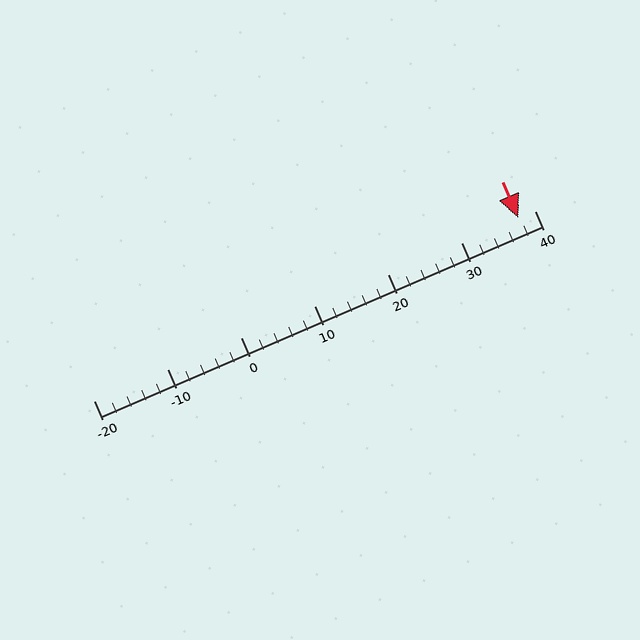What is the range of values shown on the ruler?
The ruler shows values from -20 to 40.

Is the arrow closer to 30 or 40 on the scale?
The arrow is closer to 40.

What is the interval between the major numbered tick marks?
The major tick marks are spaced 10 units apart.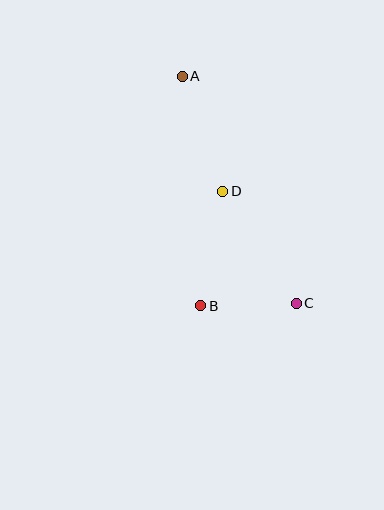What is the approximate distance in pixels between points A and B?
The distance between A and B is approximately 230 pixels.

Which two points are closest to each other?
Points B and C are closest to each other.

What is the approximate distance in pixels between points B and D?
The distance between B and D is approximately 116 pixels.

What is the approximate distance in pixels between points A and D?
The distance between A and D is approximately 122 pixels.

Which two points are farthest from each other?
Points A and C are farthest from each other.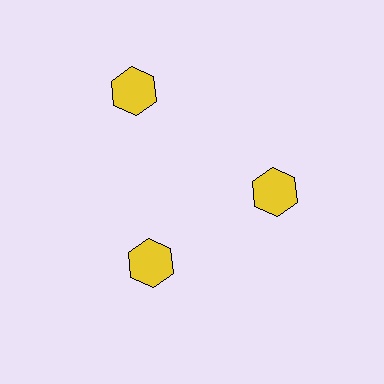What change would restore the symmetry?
The symmetry would be restored by moving it inward, back onto the ring so that all 3 hexagons sit at equal angles and equal distance from the center.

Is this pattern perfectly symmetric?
No. The 3 yellow hexagons are arranged in a ring, but one element near the 11 o'clock position is pushed outward from the center, breaking the 3-fold rotational symmetry.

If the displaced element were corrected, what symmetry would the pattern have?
It would have 3-fold rotational symmetry — the pattern would map onto itself every 120 degrees.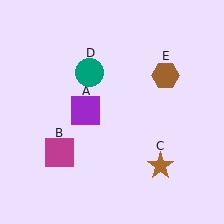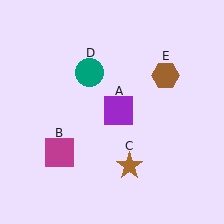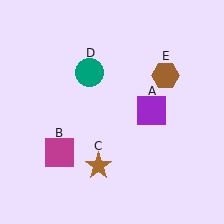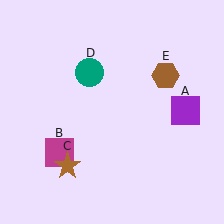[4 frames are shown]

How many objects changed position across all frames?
2 objects changed position: purple square (object A), brown star (object C).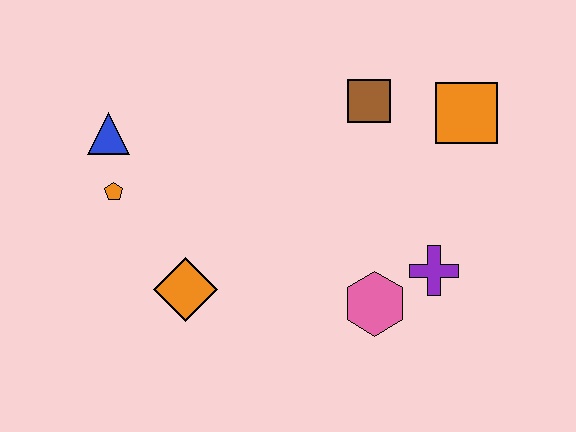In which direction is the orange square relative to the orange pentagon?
The orange square is to the right of the orange pentagon.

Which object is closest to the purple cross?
The pink hexagon is closest to the purple cross.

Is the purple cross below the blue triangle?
Yes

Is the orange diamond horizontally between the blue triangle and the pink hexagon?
Yes